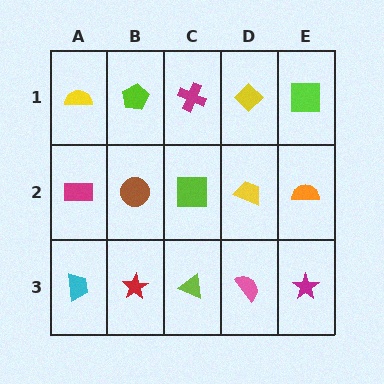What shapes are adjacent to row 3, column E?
An orange semicircle (row 2, column E), a pink semicircle (row 3, column D).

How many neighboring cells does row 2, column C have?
4.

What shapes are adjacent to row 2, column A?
A yellow semicircle (row 1, column A), a cyan trapezoid (row 3, column A), a brown circle (row 2, column B).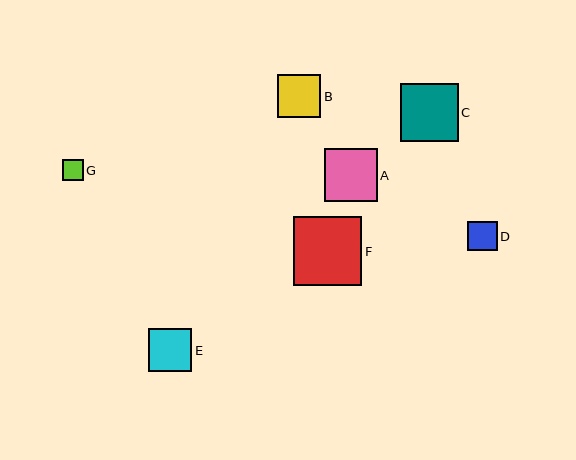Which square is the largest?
Square F is the largest with a size of approximately 69 pixels.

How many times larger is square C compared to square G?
Square C is approximately 2.8 times the size of square G.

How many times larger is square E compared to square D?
Square E is approximately 1.5 times the size of square D.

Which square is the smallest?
Square G is the smallest with a size of approximately 21 pixels.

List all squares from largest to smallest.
From largest to smallest: F, C, A, E, B, D, G.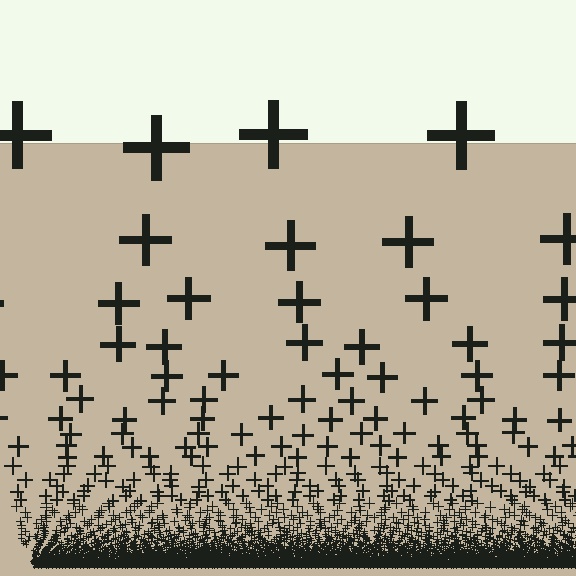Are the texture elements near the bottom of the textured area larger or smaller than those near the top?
Smaller. The gradient is inverted — elements near the bottom are smaller and denser.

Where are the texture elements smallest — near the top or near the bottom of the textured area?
Near the bottom.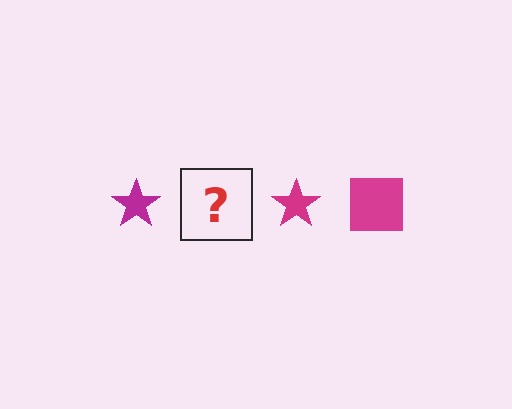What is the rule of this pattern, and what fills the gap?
The rule is that the pattern cycles through star, square shapes in magenta. The gap should be filled with a magenta square.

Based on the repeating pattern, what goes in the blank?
The blank should be a magenta square.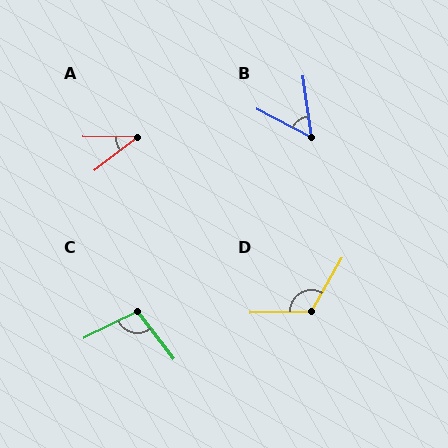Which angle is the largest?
D, at approximately 121 degrees.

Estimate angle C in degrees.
Approximately 101 degrees.